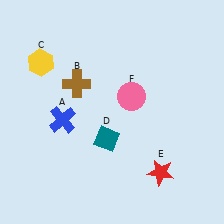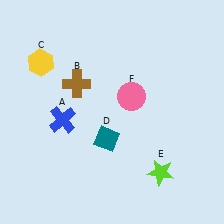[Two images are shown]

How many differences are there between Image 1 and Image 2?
There is 1 difference between the two images.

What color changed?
The star (E) changed from red in Image 1 to lime in Image 2.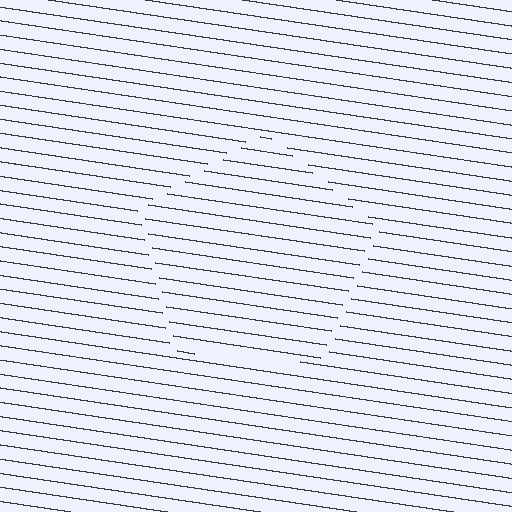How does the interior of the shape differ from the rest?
The interior of the shape contains the same grating, shifted by half a period — the contour is defined by the phase discontinuity where line-ends from the inner and outer gratings abut.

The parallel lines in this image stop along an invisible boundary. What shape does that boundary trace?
An illusory pentagon. The interior of the shape contains the same grating, shifted by half a period — the contour is defined by the phase discontinuity where line-ends from the inner and outer gratings abut.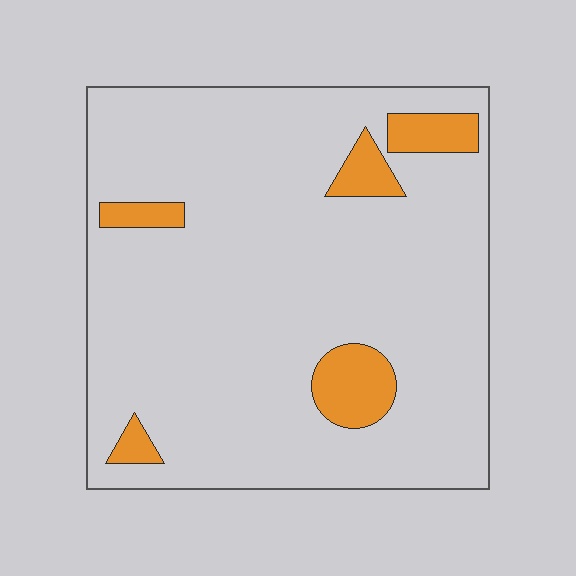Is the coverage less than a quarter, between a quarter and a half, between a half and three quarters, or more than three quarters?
Less than a quarter.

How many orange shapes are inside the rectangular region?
5.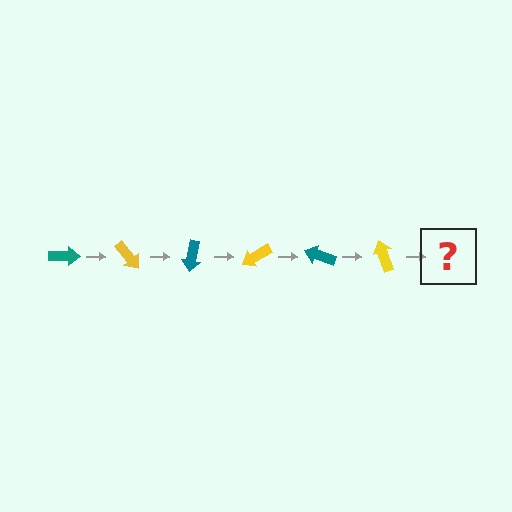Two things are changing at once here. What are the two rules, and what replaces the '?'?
The two rules are that it rotates 50 degrees each step and the color cycles through teal and yellow. The '?' should be a teal arrow, rotated 300 degrees from the start.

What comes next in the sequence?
The next element should be a teal arrow, rotated 300 degrees from the start.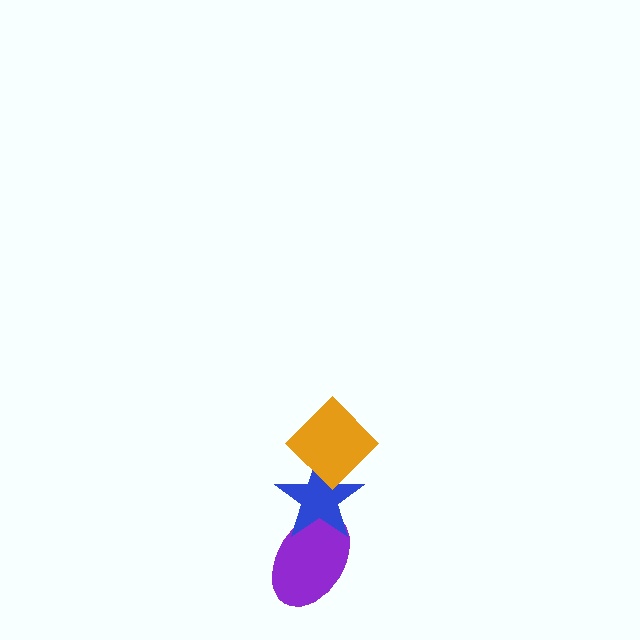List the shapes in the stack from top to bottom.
From top to bottom: the orange diamond, the blue star, the purple ellipse.